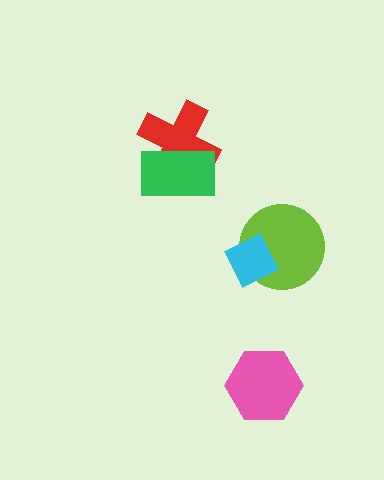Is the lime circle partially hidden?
Yes, it is partially covered by another shape.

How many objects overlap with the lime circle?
1 object overlaps with the lime circle.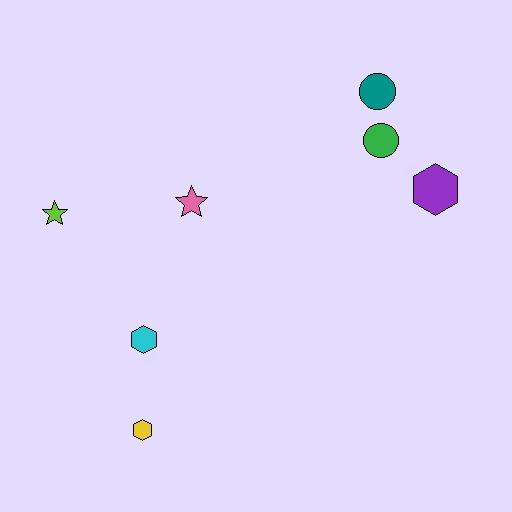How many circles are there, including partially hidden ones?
There are 2 circles.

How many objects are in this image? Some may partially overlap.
There are 7 objects.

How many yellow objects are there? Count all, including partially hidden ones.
There is 1 yellow object.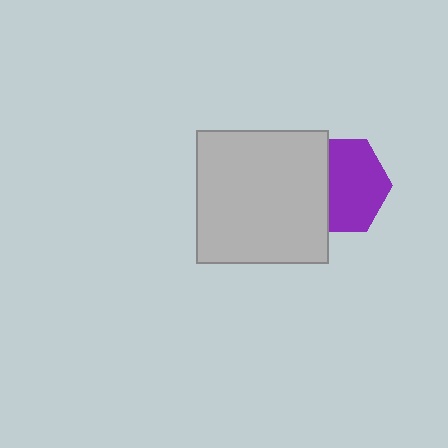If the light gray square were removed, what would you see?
You would see the complete purple hexagon.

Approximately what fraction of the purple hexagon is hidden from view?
Roughly 37% of the purple hexagon is hidden behind the light gray square.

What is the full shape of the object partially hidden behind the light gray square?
The partially hidden object is a purple hexagon.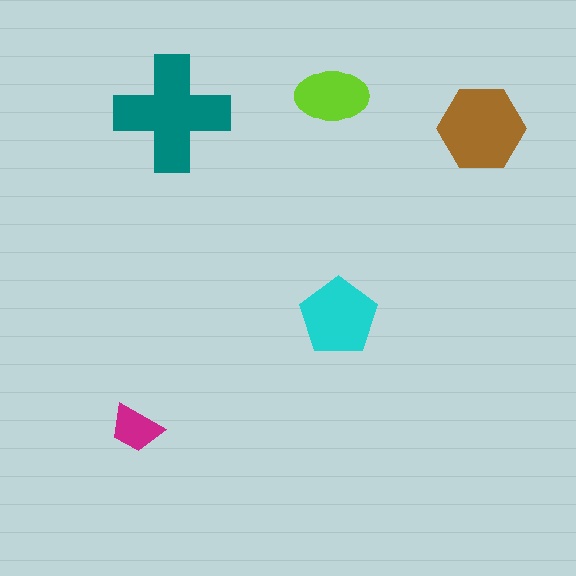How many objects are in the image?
There are 5 objects in the image.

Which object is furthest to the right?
The brown hexagon is rightmost.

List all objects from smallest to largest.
The magenta trapezoid, the lime ellipse, the cyan pentagon, the brown hexagon, the teal cross.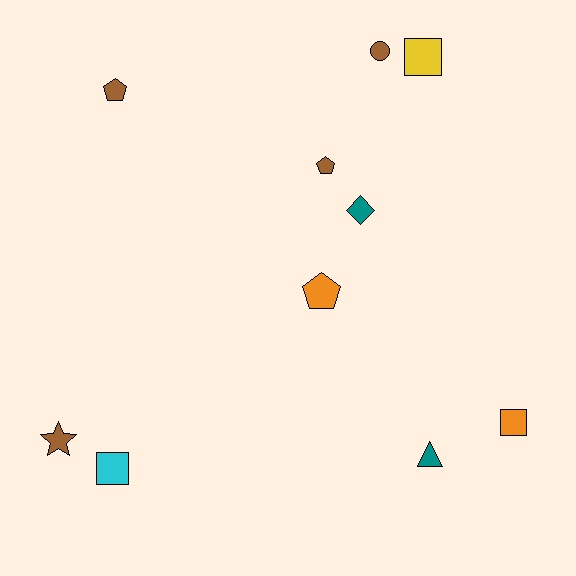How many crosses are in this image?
There are no crosses.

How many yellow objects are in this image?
There is 1 yellow object.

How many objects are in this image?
There are 10 objects.